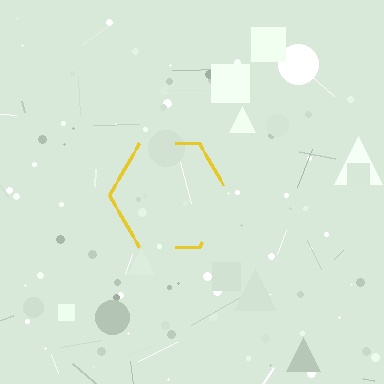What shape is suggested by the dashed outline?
The dashed outline suggests a hexagon.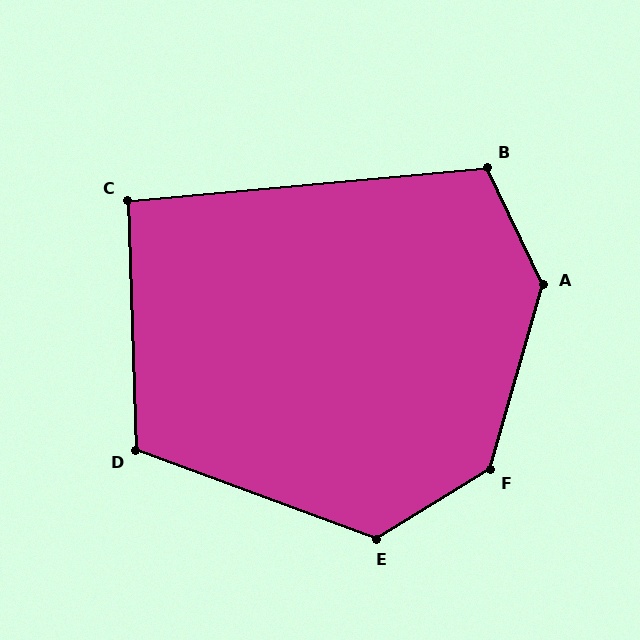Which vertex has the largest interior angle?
A, at approximately 138 degrees.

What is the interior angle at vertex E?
Approximately 128 degrees (obtuse).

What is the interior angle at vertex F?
Approximately 138 degrees (obtuse).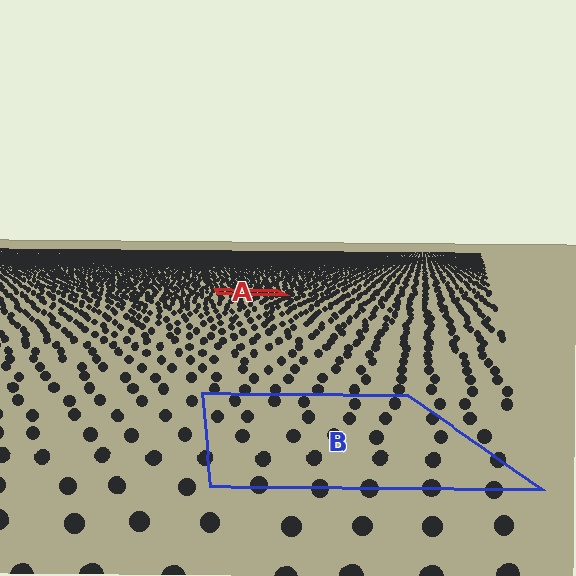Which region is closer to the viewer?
Region B is closer. The texture elements there are larger and more spread out.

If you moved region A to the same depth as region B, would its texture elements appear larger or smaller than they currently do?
They would appear larger. At a closer depth, the same texture elements are projected at a bigger on-screen size.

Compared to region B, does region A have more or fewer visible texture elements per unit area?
Region A has more texture elements per unit area — they are packed more densely because it is farther away.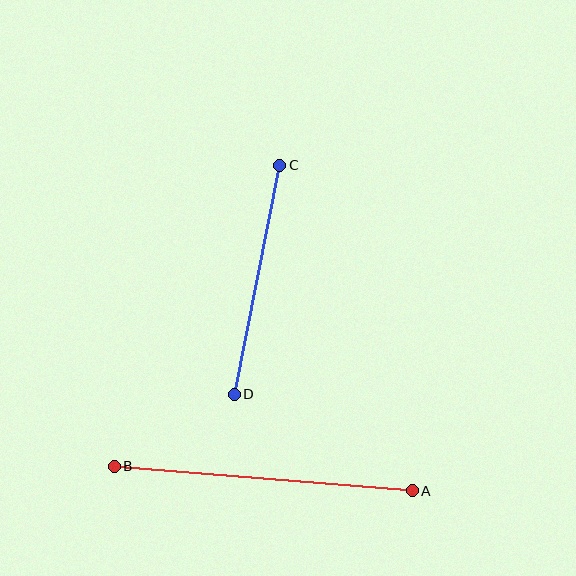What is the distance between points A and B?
The distance is approximately 299 pixels.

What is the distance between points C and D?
The distance is approximately 233 pixels.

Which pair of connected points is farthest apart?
Points A and B are farthest apart.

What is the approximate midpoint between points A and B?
The midpoint is at approximately (263, 479) pixels.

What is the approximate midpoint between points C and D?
The midpoint is at approximately (257, 280) pixels.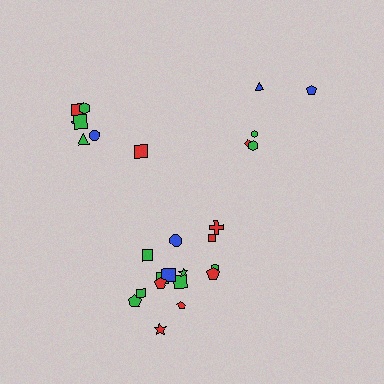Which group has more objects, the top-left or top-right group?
The top-left group.